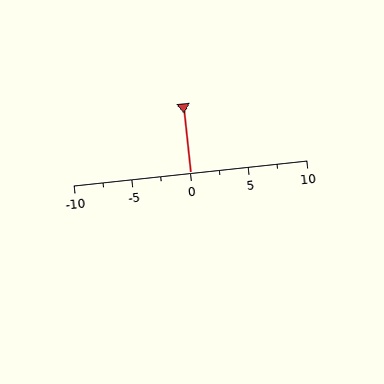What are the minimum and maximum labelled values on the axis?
The axis runs from -10 to 10.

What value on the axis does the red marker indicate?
The marker indicates approximately 0.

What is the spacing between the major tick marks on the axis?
The major ticks are spaced 5 apart.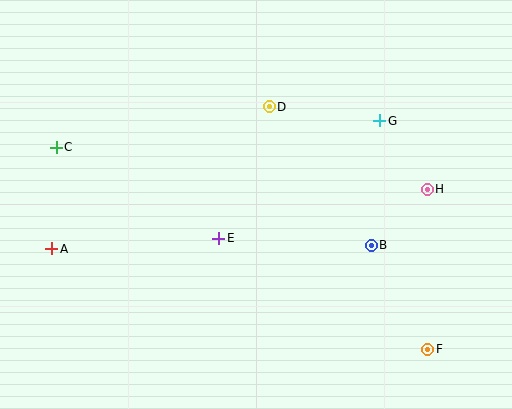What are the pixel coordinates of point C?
Point C is at (56, 147).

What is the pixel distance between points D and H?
The distance between D and H is 178 pixels.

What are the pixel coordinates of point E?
Point E is at (219, 238).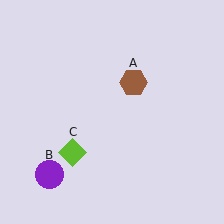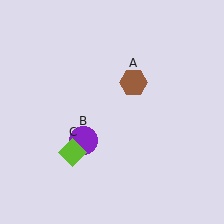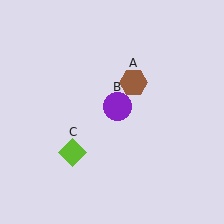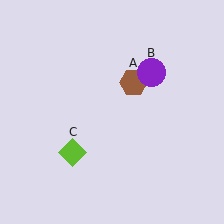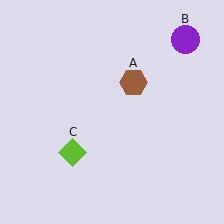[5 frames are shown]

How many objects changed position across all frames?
1 object changed position: purple circle (object B).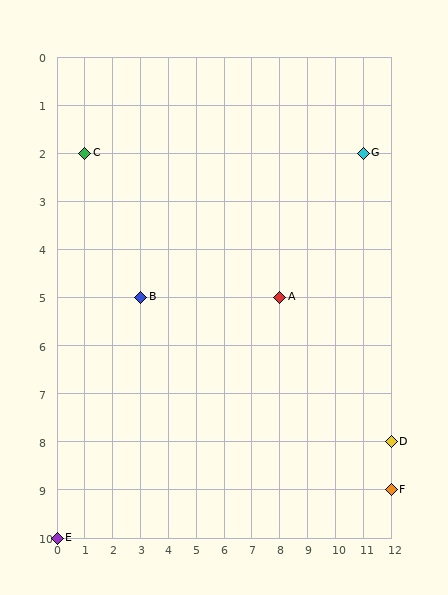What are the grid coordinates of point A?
Point A is at grid coordinates (8, 5).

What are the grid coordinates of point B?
Point B is at grid coordinates (3, 5).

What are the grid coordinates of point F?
Point F is at grid coordinates (12, 9).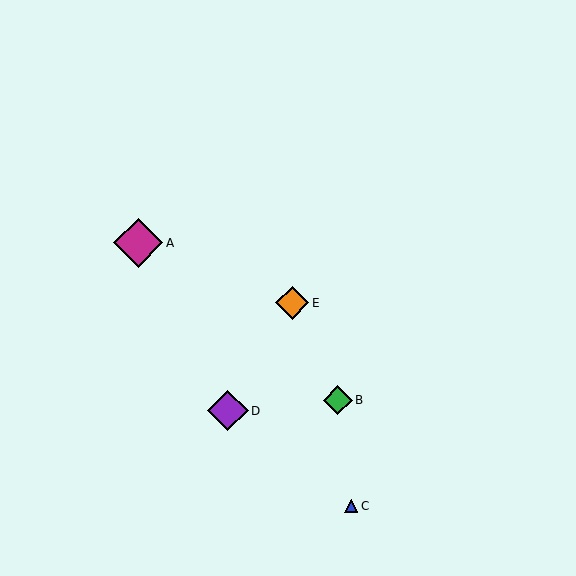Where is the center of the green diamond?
The center of the green diamond is at (338, 400).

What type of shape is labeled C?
Shape C is a blue triangle.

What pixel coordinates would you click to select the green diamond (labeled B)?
Click at (338, 400) to select the green diamond B.